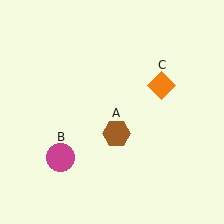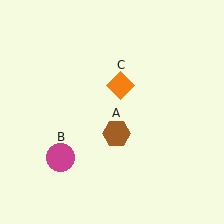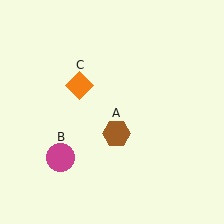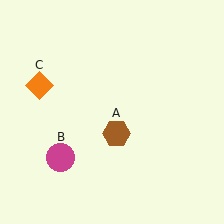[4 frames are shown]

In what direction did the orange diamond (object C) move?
The orange diamond (object C) moved left.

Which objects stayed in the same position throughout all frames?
Brown hexagon (object A) and magenta circle (object B) remained stationary.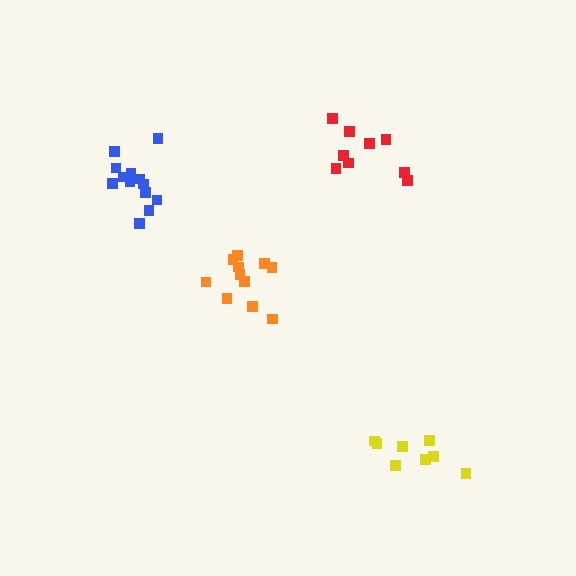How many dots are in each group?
Group 1: 8 dots, Group 2: 11 dots, Group 3: 9 dots, Group 4: 13 dots (41 total).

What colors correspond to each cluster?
The clusters are colored: yellow, orange, red, blue.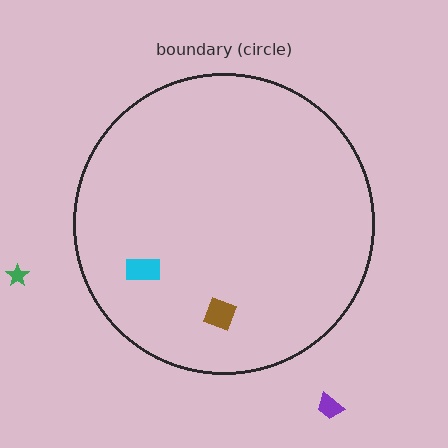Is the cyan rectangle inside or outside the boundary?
Inside.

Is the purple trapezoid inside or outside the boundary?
Outside.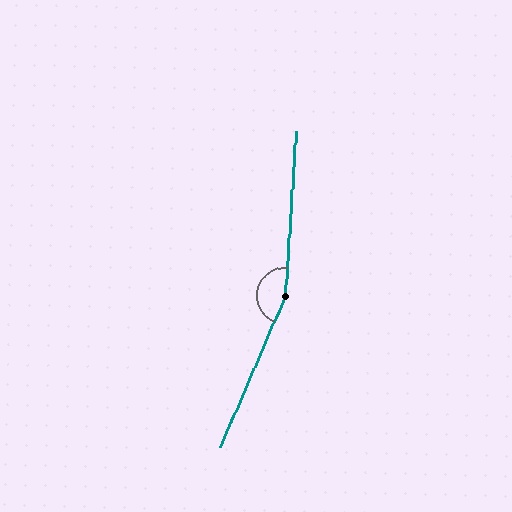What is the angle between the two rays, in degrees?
Approximately 161 degrees.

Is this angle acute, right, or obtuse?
It is obtuse.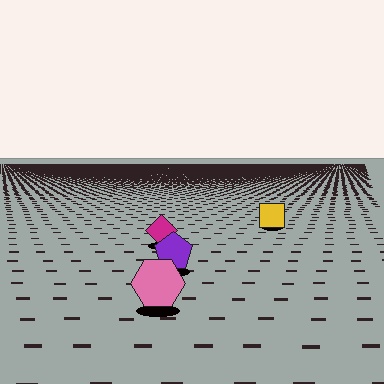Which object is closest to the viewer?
The pink hexagon is closest. The texture marks near it are larger and more spread out.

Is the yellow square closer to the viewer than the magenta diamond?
No. The magenta diamond is closer — you can tell from the texture gradient: the ground texture is coarser near it.